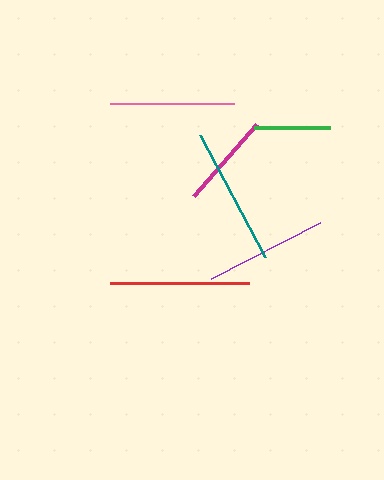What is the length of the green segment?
The green segment is approximately 76 pixels long.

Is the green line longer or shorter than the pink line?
The pink line is longer than the green line.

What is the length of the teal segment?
The teal segment is approximately 138 pixels long.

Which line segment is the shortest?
The green line is the shortest at approximately 76 pixels.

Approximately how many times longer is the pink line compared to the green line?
The pink line is approximately 1.6 times the length of the green line.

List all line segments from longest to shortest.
From longest to shortest: red, teal, pink, purple, magenta, green.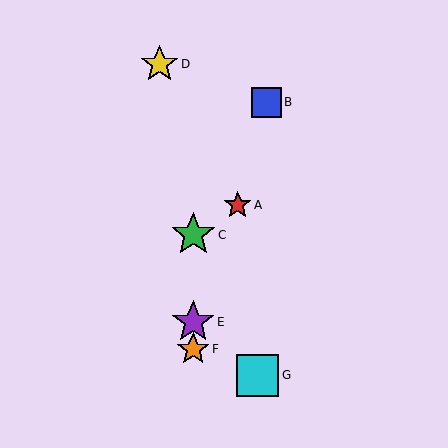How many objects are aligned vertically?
3 objects (C, E, F) are aligned vertically.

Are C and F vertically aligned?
Yes, both are at x≈193.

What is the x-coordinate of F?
Object F is at x≈193.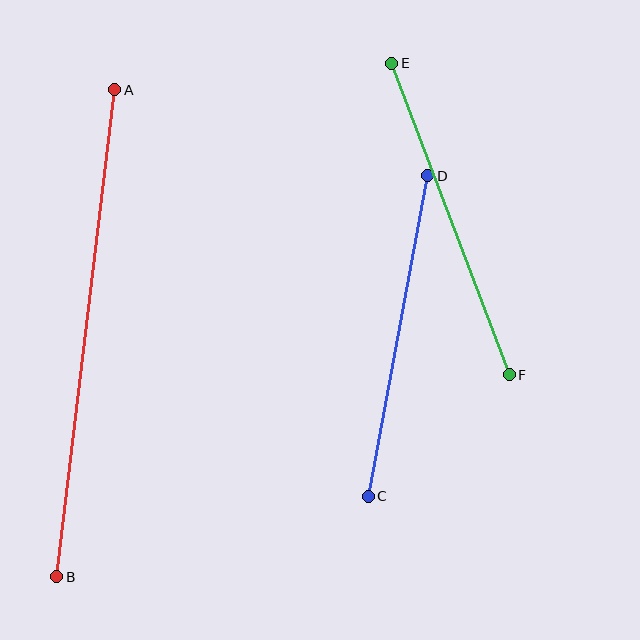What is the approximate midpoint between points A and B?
The midpoint is at approximately (86, 333) pixels.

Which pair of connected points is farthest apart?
Points A and B are farthest apart.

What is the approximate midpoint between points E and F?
The midpoint is at approximately (451, 219) pixels.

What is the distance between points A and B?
The distance is approximately 491 pixels.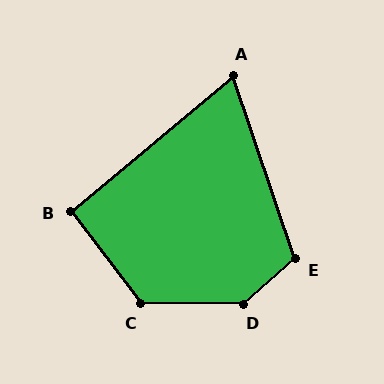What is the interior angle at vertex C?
Approximately 127 degrees (obtuse).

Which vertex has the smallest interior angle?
A, at approximately 69 degrees.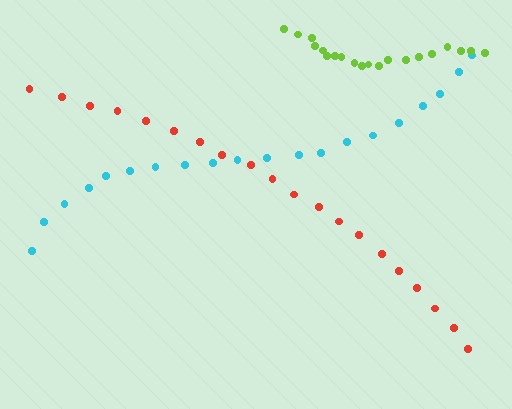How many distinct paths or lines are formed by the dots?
There are 3 distinct paths.